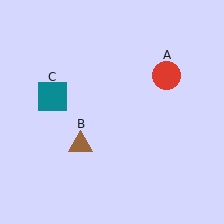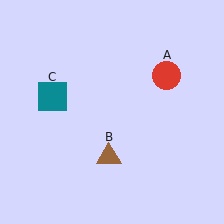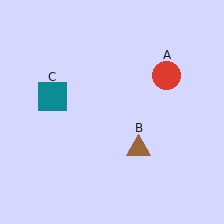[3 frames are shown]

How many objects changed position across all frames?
1 object changed position: brown triangle (object B).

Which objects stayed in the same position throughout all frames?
Red circle (object A) and teal square (object C) remained stationary.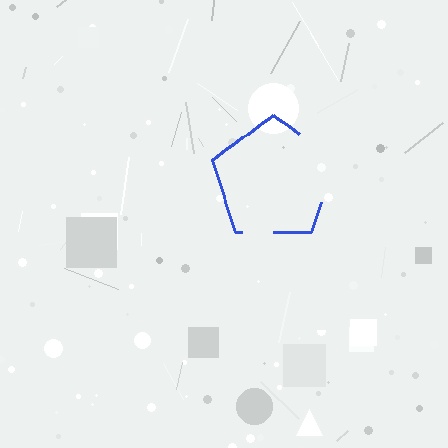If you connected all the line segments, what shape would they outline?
They would outline a pentagon.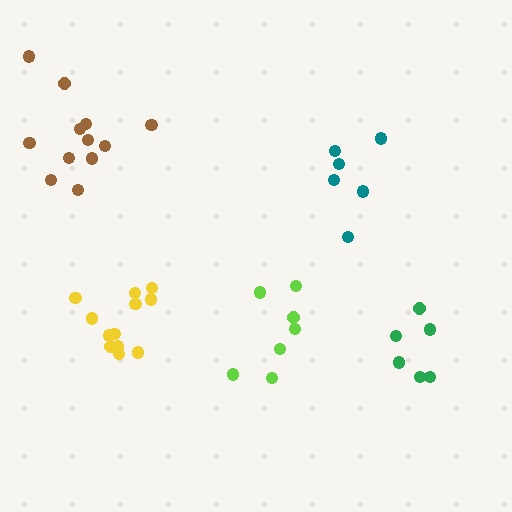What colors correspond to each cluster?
The clusters are colored: yellow, lime, green, brown, teal.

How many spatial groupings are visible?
There are 5 spatial groupings.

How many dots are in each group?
Group 1: 12 dots, Group 2: 7 dots, Group 3: 6 dots, Group 4: 12 dots, Group 5: 6 dots (43 total).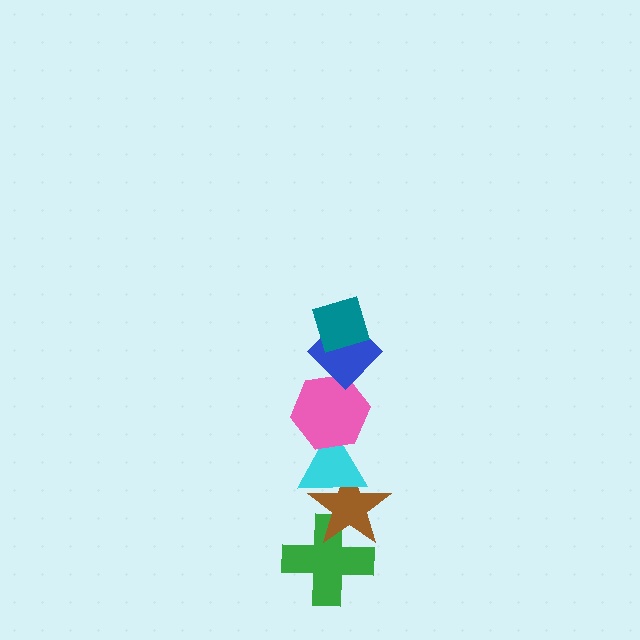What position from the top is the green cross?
The green cross is 6th from the top.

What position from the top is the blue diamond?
The blue diamond is 2nd from the top.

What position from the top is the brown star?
The brown star is 5th from the top.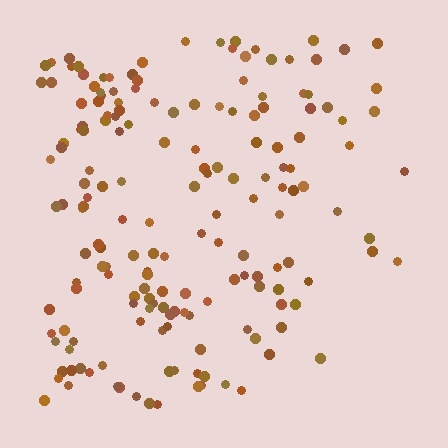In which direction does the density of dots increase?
From right to left, with the left side densest.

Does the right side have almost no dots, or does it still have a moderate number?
Still a moderate number, just noticeably fewer than the left.